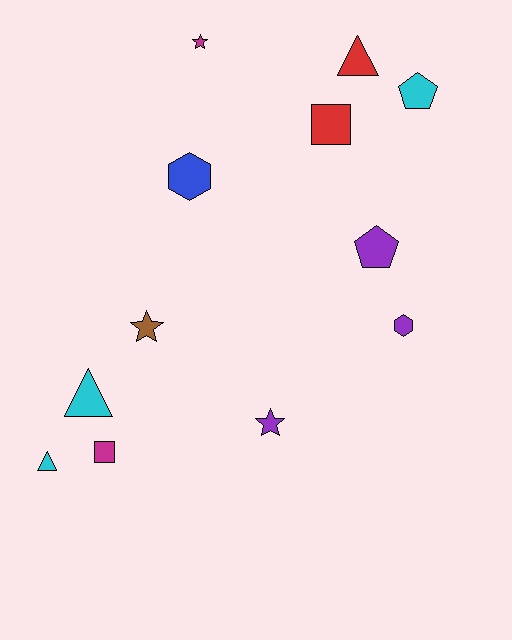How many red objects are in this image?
There are 2 red objects.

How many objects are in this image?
There are 12 objects.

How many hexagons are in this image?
There are 2 hexagons.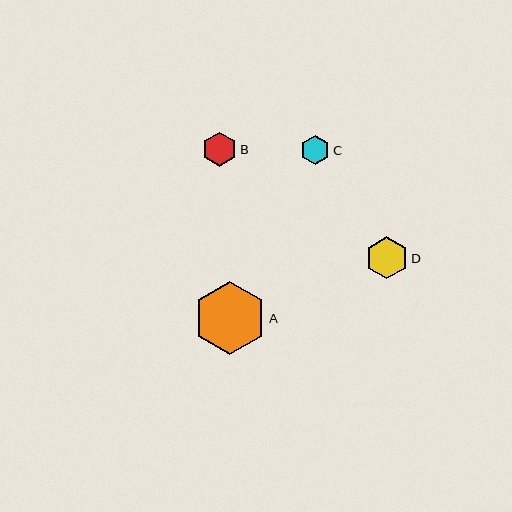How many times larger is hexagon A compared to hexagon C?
Hexagon A is approximately 2.5 times the size of hexagon C.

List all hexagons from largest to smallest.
From largest to smallest: A, D, B, C.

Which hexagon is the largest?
Hexagon A is the largest with a size of approximately 73 pixels.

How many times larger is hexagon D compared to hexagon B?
Hexagon D is approximately 1.2 times the size of hexagon B.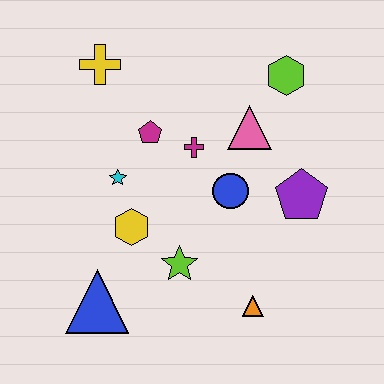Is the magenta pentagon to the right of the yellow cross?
Yes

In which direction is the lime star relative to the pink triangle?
The lime star is below the pink triangle.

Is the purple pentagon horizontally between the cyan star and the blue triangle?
No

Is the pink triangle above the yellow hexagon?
Yes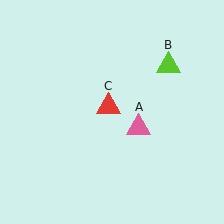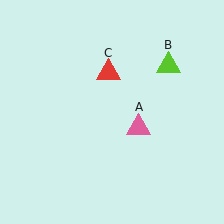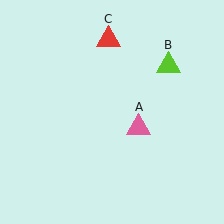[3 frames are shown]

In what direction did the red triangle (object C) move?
The red triangle (object C) moved up.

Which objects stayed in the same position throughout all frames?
Pink triangle (object A) and lime triangle (object B) remained stationary.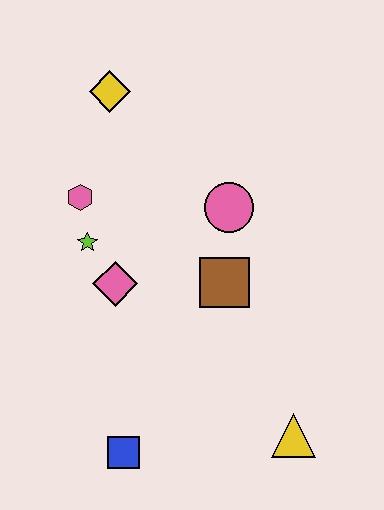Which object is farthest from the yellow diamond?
The yellow triangle is farthest from the yellow diamond.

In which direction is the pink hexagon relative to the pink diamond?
The pink hexagon is above the pink diamond.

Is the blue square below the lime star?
Yes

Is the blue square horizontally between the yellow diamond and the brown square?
Yes